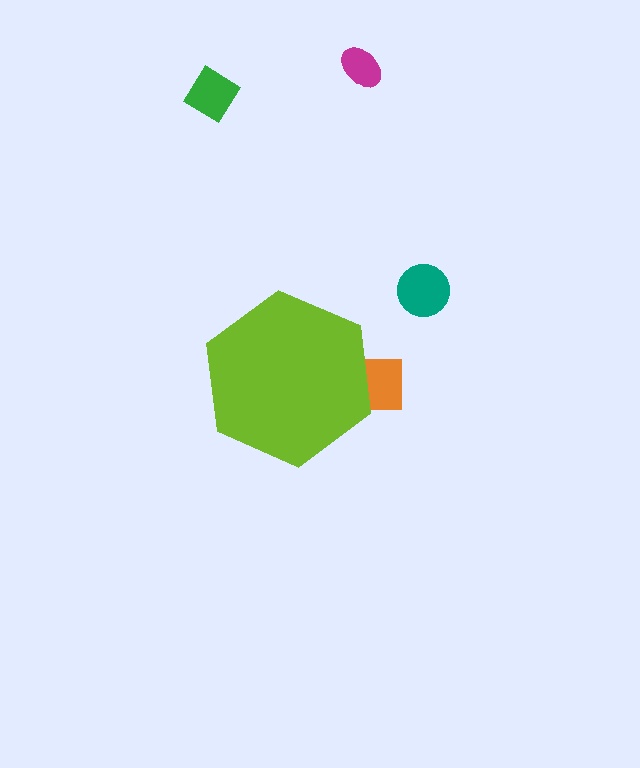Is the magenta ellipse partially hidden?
No, the magenta ellipse is fully visible.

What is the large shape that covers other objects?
A lime hexagon.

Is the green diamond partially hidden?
No, the green diamond is fully visible.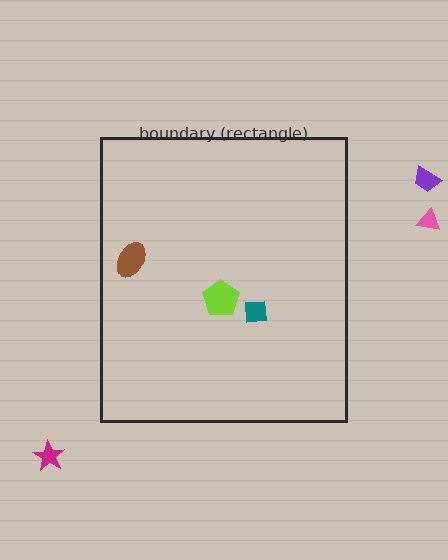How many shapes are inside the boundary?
3 inside, 3 outside.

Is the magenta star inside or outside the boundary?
Outside.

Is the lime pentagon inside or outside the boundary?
Inside.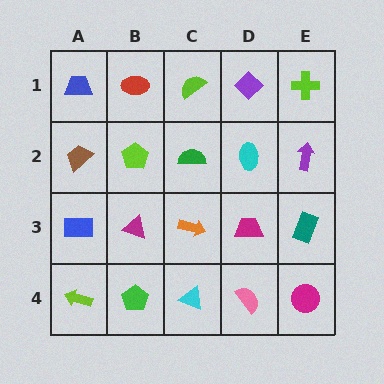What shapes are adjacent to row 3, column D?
A cyan ellipse (row 2, column D), a pink semicircle (row 4, column D), an orange arrow (row 3, column C), a teal rectangle (row 3, column E).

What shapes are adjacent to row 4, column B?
A magenta triangle (row 3, column B), a lime arrow (row 4, column A), a cyan triangle (row 4, column C).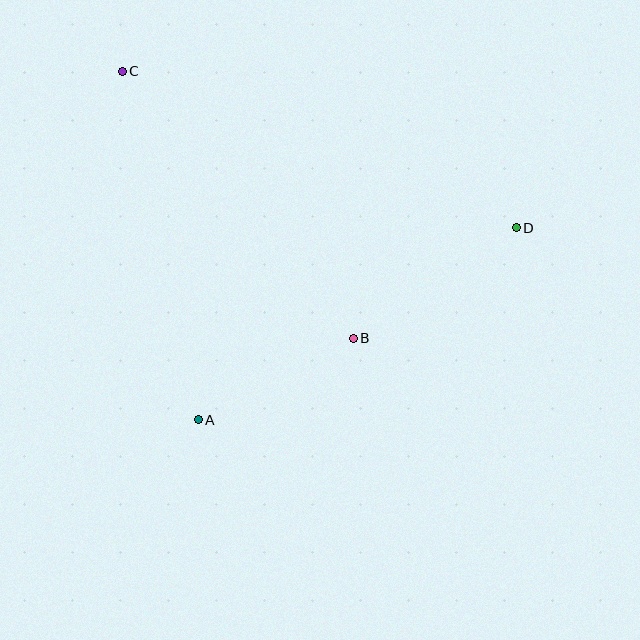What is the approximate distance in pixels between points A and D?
The distance between A and D is approximately 372 pixels.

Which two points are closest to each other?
Points A and B are closest to each other.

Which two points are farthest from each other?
Points C and D are farthest from each other.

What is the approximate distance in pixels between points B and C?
The distance between B and C is approximately 353 pixels.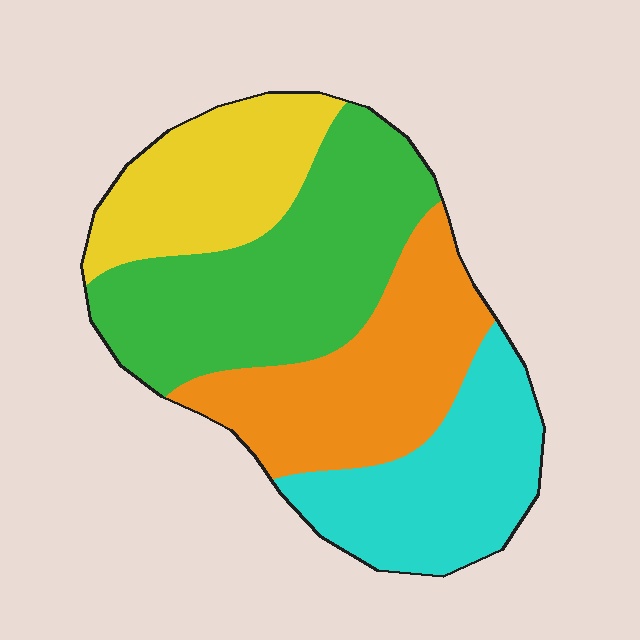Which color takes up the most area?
Green, at roughly 35%.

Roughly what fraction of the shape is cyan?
Cyan takes up about one fifth (1/5) of the shape.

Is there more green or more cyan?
Green.